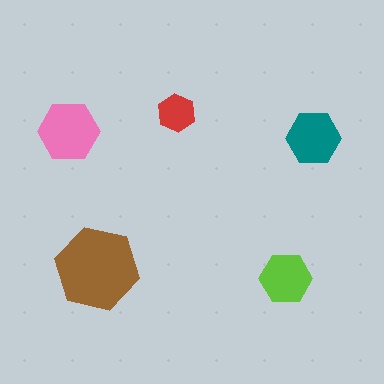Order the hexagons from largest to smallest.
the brown one, the pink one, the teal one, the lime one, the red one.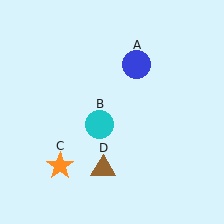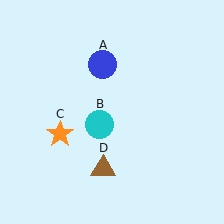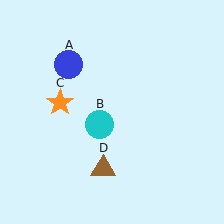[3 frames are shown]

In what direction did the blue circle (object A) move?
The blue circle (object A) moved left.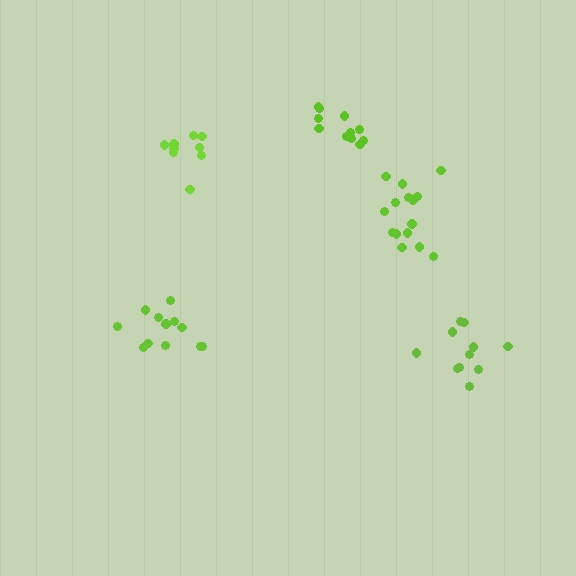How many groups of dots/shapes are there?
There are 5 groups.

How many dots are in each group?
Group 1: 11 dots, Group 2: 11 dots, Group 3: 9 dots, Group 4: 15 dots, Group 5: 12 dots (58 total).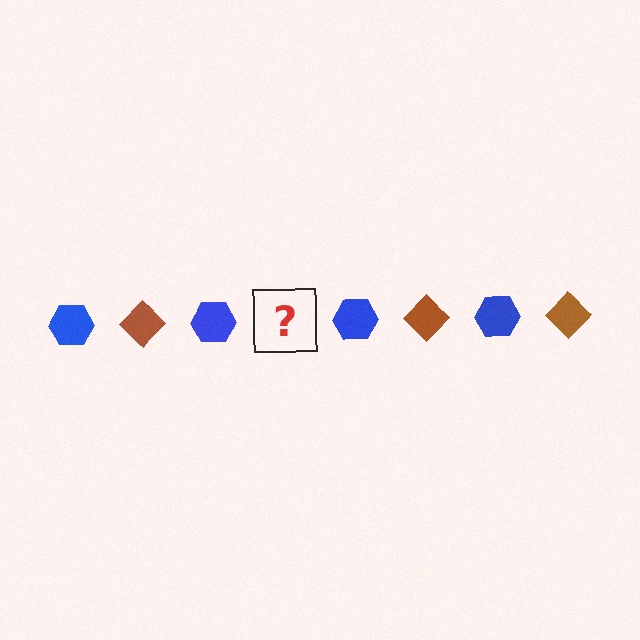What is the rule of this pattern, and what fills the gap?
The rule is that the pattern alternates between blue hexagon and brown diamond. The gap should be filled with a brown diamond.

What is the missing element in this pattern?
The missing element is a brown diamond.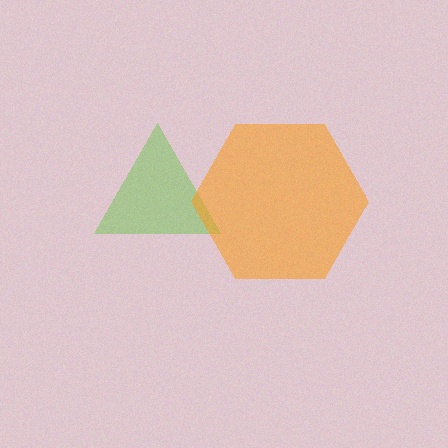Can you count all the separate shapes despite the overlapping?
Yes, there are 2 separate shapes.